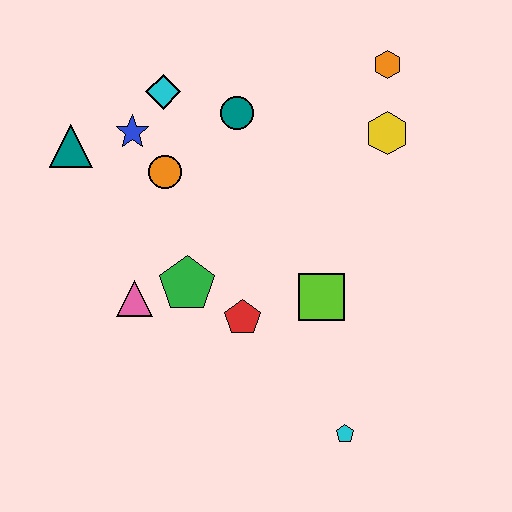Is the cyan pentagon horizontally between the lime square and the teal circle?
No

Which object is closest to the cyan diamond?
The blue star is closest to the cyan diamond.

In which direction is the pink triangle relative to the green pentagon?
The pink triangle is to the left of the green pentagon.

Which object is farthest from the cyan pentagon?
The teal triangle is farthest from the cyan pentagon.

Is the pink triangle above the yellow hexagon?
No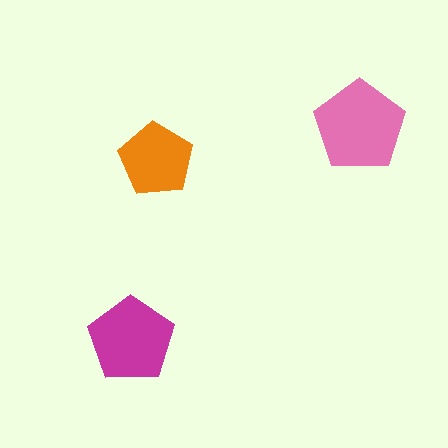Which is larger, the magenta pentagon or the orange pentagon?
The magenta one.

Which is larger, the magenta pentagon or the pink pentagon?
The pink one.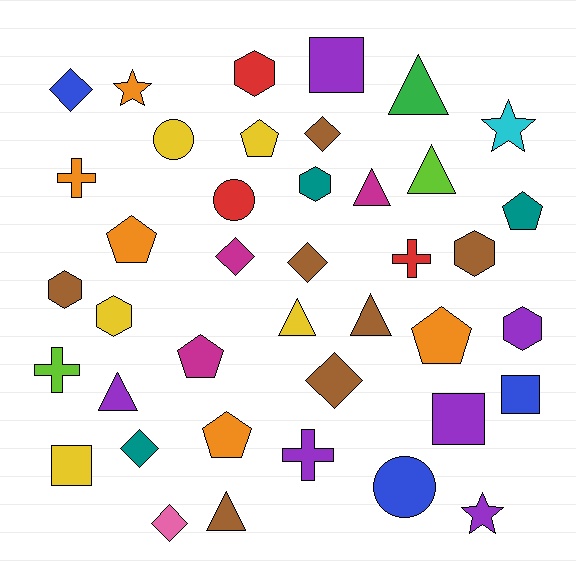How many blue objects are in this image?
There are 3 blue objects.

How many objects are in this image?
There are 40 objects.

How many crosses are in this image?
There are 4 crosses.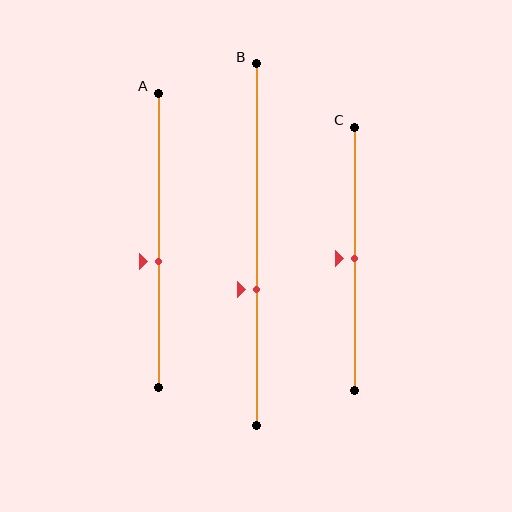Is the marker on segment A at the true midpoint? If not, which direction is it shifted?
No, the marker on segment A is shifted downward by about 7% of the segment length.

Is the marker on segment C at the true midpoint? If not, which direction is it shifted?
Yes, the marker on segment C is at the true midpoint.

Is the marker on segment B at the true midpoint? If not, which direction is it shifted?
No, the marker on segment B is shifted downward by about 12% of the segment length.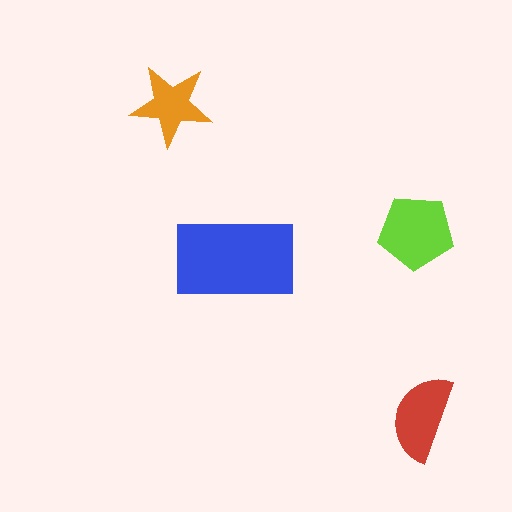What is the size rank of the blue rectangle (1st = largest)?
1st.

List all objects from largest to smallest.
The blue rectangle, the lime pentagon, the red semicircle, the orange star.